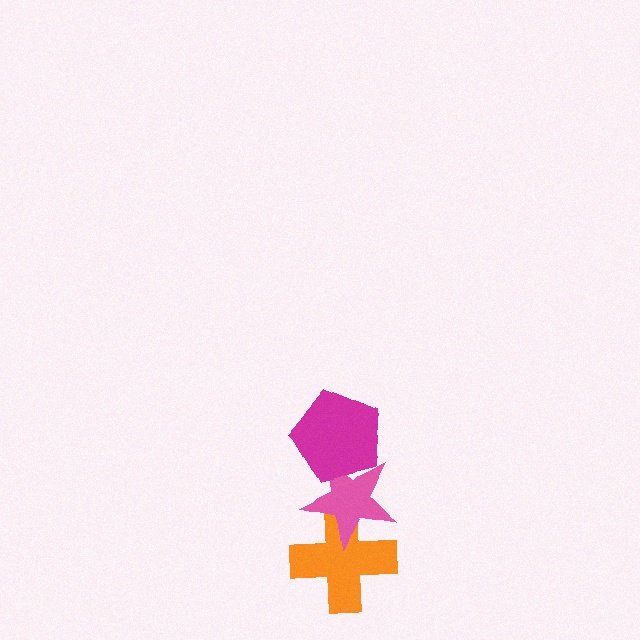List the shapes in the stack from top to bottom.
From top to bottom: the magenta pentagon, the pink star, the orange cross.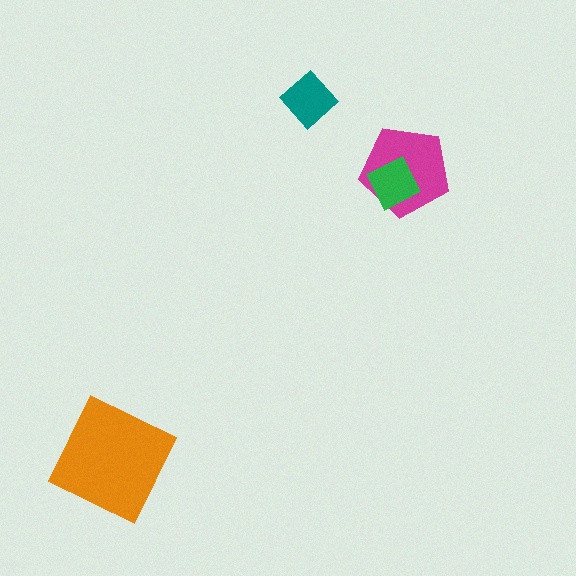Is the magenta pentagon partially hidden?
Yes, it is partially covered by another shape.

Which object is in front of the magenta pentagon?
The green diamond is in front of the magenta pentagon.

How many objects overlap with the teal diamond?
0 objects overlap with the teal diamond.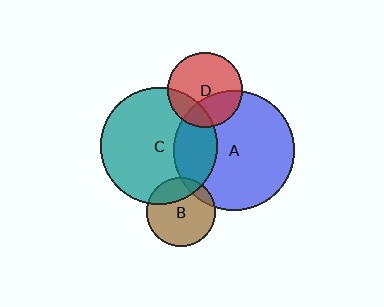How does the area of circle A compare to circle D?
Approximately 2.6 times.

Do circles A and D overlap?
Yes.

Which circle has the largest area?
Circle A (blue).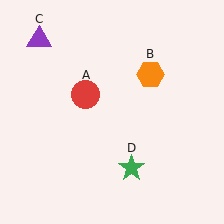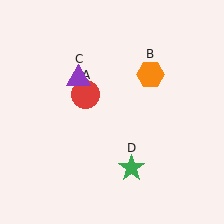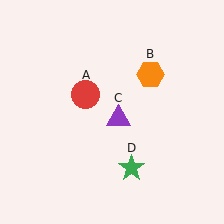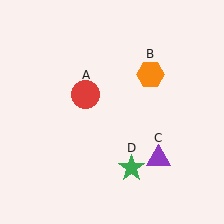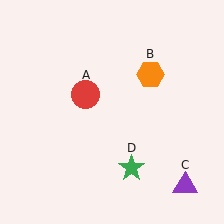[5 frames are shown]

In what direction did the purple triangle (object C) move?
The purple triangle (object C) moved down and to the right.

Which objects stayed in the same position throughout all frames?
Red circle (object A) and orange hexagon (object B) and green star (object D) remained stationary.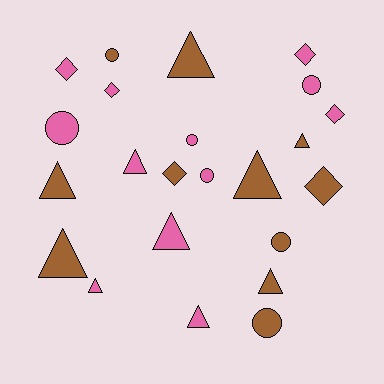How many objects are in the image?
There are 23 objects.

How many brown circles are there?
There are 3 brown circles.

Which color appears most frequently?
Pink, with 12 objects.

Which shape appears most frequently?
Triangle, with 10 objects.